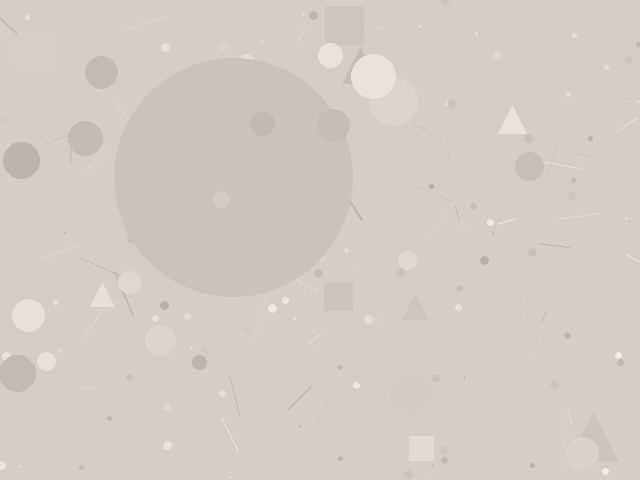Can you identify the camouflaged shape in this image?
The camouflaged shape is a circle.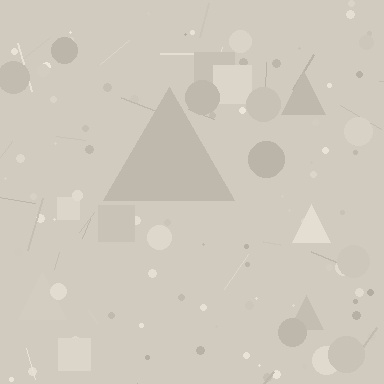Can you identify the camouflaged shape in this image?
The camouflaged shape is a triangle.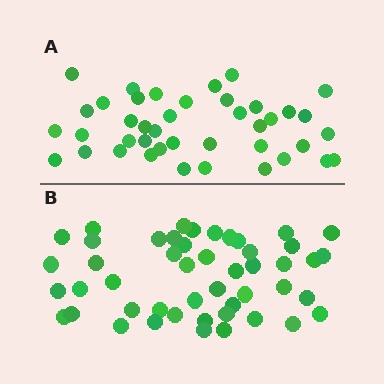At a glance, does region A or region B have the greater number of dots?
Region B (the bottom region) has more dots.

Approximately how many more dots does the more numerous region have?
Region B has roughly 8 or so more dots than region A.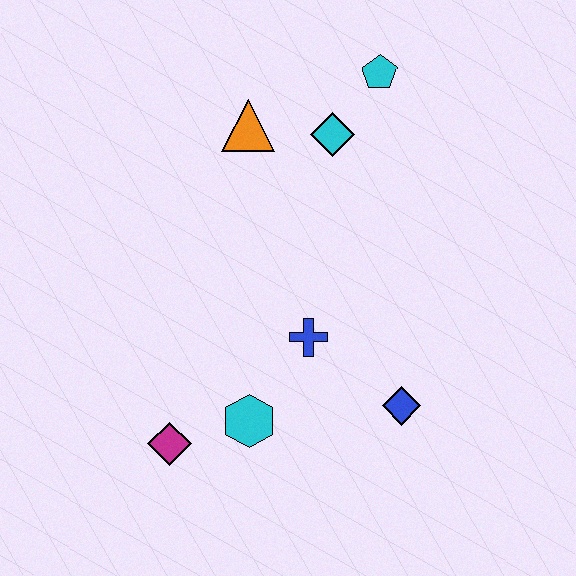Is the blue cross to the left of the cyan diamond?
Yes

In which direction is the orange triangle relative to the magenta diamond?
The orange triangle is above the magenta diamond.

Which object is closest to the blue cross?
The cyan hexagon is closest to the blue cross.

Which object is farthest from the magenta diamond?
The cyan pentagon is farthest from the magenta diamond.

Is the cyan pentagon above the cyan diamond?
Yes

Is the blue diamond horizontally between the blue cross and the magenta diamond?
No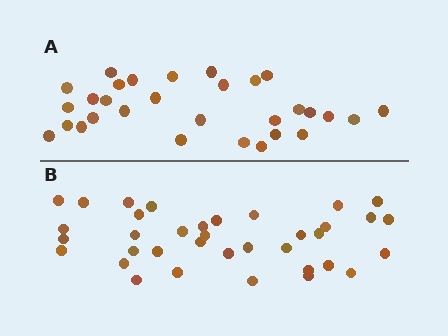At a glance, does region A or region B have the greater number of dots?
Region B (the bottom region) has more dots.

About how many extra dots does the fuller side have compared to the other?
Region B has about 6 more dots than region A.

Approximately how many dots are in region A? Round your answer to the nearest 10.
About 30 dots.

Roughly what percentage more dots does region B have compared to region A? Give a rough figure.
About 20% more.